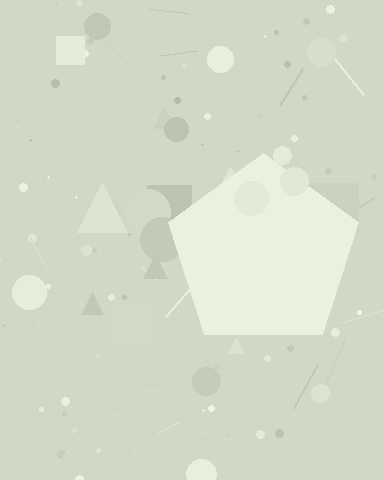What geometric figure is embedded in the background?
A pentagon is embedded in the background.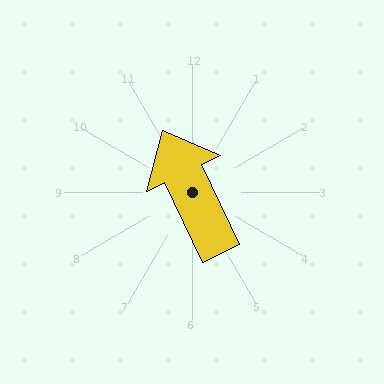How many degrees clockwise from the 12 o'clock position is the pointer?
Approximately 334 degrees.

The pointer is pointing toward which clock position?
Roughly 11 o'clock.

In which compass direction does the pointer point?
Northwest.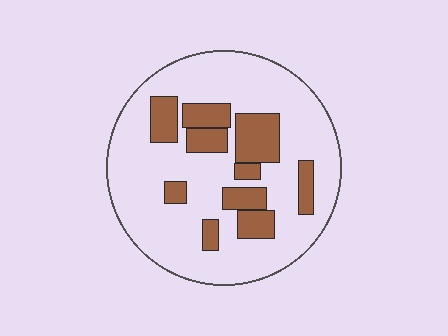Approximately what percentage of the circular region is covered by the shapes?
Approximately 25%.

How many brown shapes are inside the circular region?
10.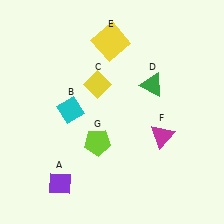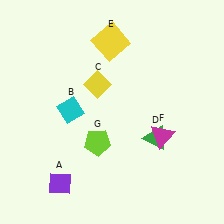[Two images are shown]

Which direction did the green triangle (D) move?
The green triangle (D) moved down.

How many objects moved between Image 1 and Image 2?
1 object moved between the two images.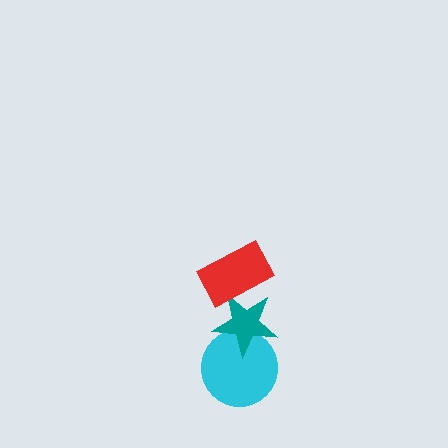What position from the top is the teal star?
The teal star is 2nd from the top.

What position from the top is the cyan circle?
The cyan circle is 3rd from the top.